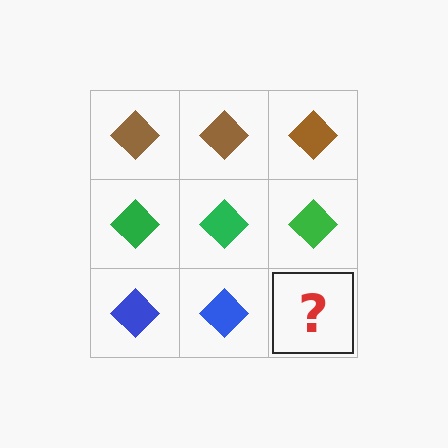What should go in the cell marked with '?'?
The missing cell should contain a blue diamond.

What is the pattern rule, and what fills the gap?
The rule is that each row has a consistent color. The gap should be filled with a blue diamond.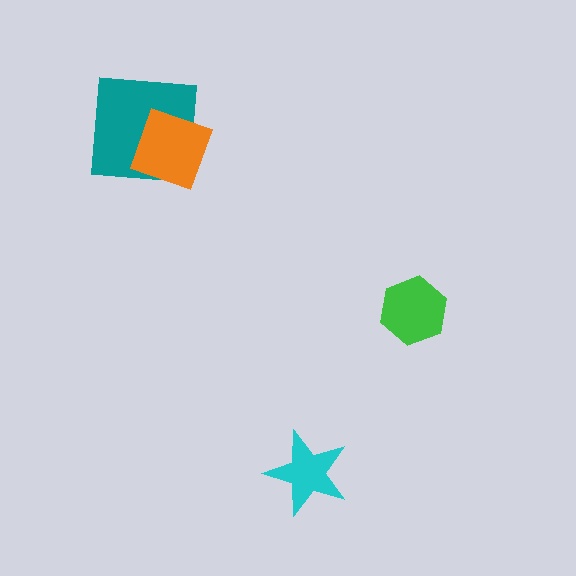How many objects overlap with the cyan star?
0 objects overlap with the cyan star.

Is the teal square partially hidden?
Yes, it is partially covered by another shape.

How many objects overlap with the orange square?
1 object overlaps with the orange square.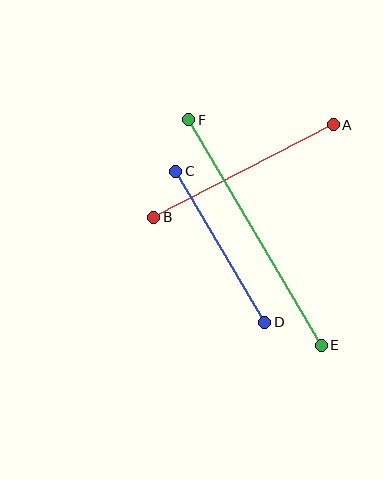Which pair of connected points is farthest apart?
Points E and F are farthest apart.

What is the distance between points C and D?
The distance is approximately 176 pixels.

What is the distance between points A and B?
The distance is approximately 202 pixels.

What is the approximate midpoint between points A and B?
The midpoint is at approximately (244, 171) pixels.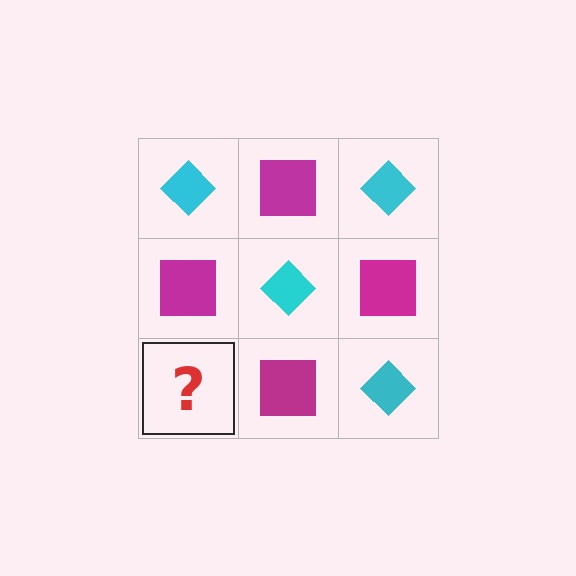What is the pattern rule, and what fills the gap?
The rule is that it alternates cyan diamond and magenta square in a checkerboard pattern. The gap should be filled with a cyan diamond.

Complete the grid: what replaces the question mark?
The question mark should be replaced with a cyan diamond.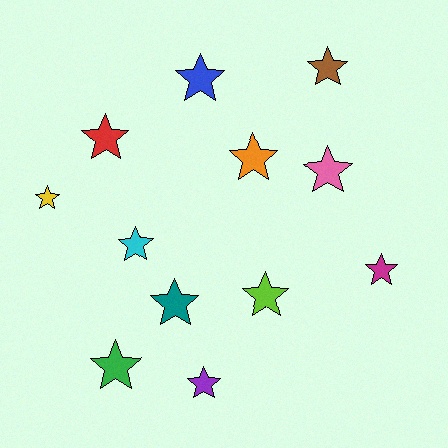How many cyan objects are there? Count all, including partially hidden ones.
There is 1 cyan object.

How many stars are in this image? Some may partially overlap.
There are 12 stars.